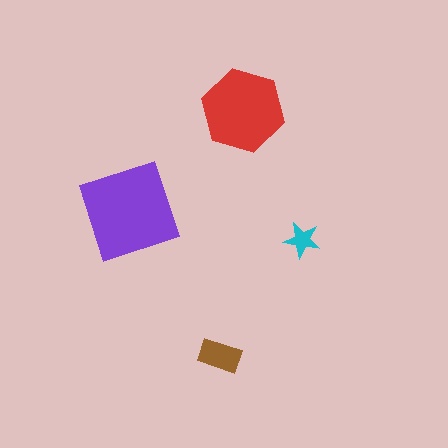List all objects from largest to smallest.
The purple diamond, the red hexagon, the brown rectangle, the cyan star.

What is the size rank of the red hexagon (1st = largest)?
2nd.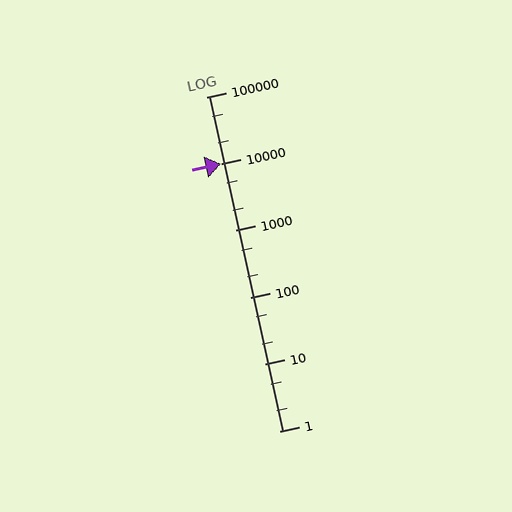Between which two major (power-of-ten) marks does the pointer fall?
The pointer is between 10000 and 100000.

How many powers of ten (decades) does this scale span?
The scale spans 5 decades, from 1 to 100000.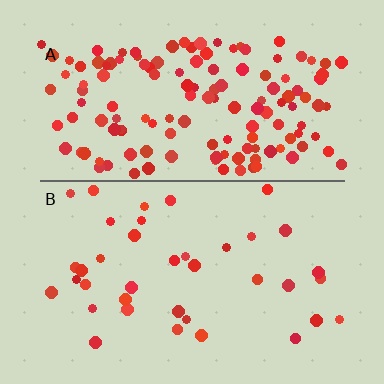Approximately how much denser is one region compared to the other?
Approximately 3.8× — region A over region B.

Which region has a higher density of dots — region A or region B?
A (the top).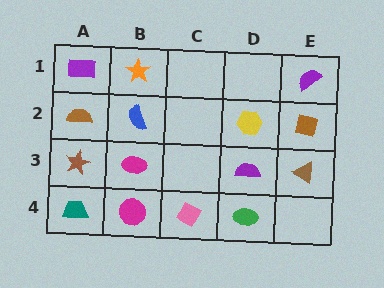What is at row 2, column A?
A brown semicircle.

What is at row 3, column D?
A purple semicircle.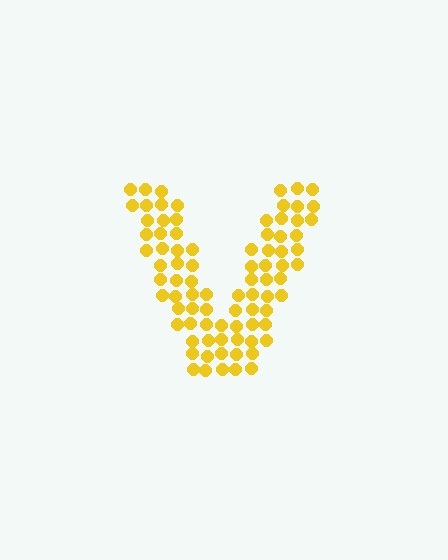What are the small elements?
The small elements are circles.